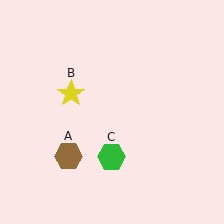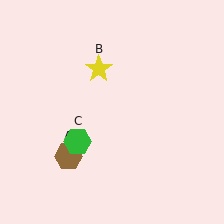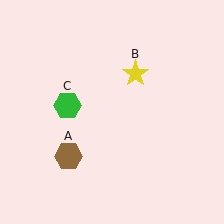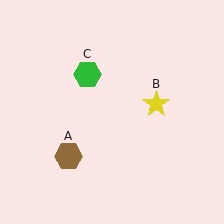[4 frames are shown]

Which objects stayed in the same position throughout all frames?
Brown hexagon (object A) remained stationary.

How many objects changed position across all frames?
2 objects changed position: yellow star (object B), green hexagon (object C).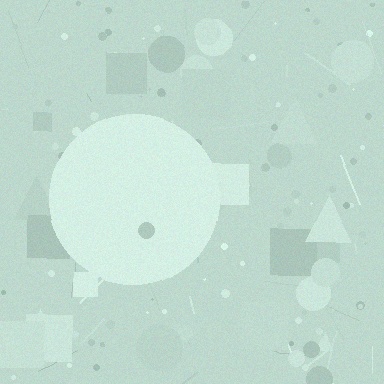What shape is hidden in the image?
A circle is hidden in the image.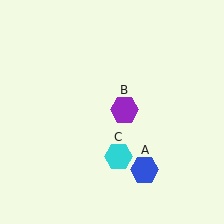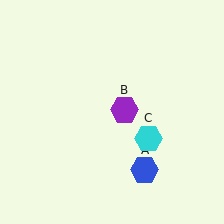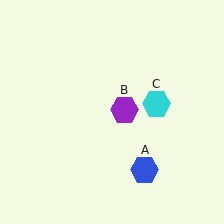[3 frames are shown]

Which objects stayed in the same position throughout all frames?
Blue hexagon (object A) and purple hexagon (object B) remained stationary.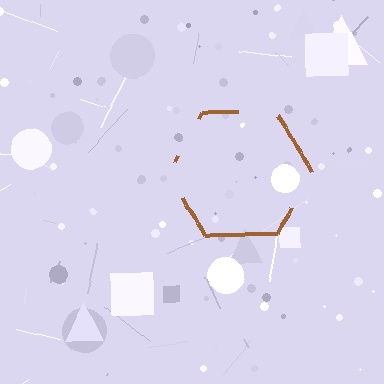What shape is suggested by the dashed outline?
The dashed outline suggests a hexagon.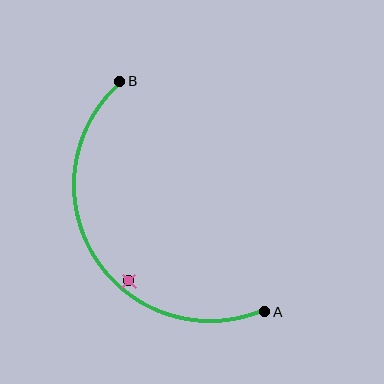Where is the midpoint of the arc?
The arc midpoint is the point on the curve farthest from the straight line joining A and B. It sits to the left of that line.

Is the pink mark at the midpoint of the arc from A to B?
No — the pink mark does not lie on the arc at all. It sits slightly inside the curve.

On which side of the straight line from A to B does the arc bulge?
The arc bulges to the left of the straight line connecting A and B.